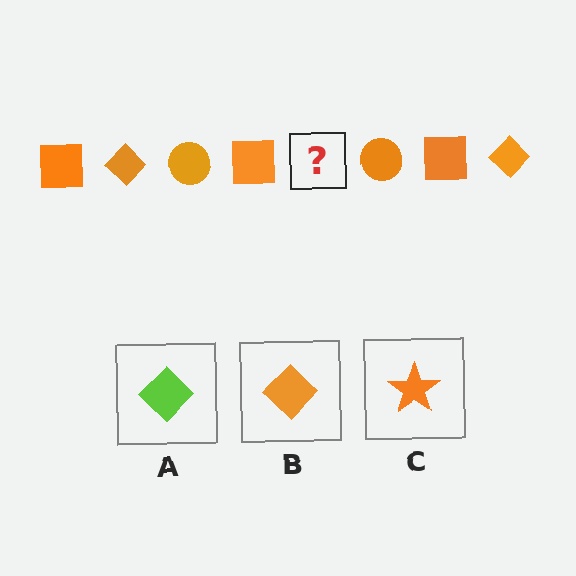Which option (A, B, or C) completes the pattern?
B.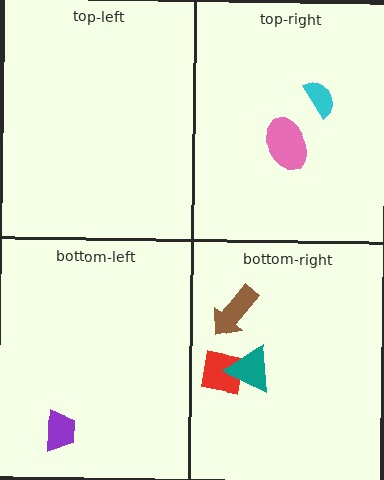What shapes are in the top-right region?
The cyan semicircle, the pink ellipse.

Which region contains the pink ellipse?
The top-right region.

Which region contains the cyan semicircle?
The top-right region.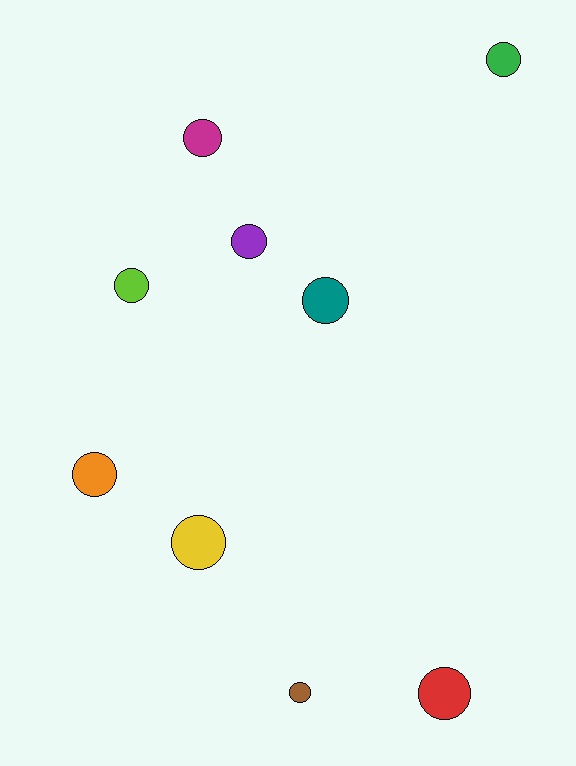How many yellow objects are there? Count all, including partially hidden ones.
There is 1 yellow object.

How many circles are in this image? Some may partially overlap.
There are 9 circles.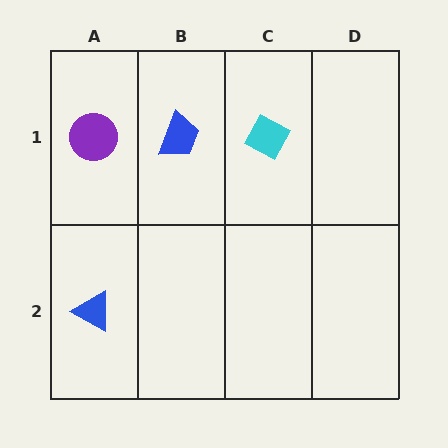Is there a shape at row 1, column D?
No, that cell is empty.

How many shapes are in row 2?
1 shape.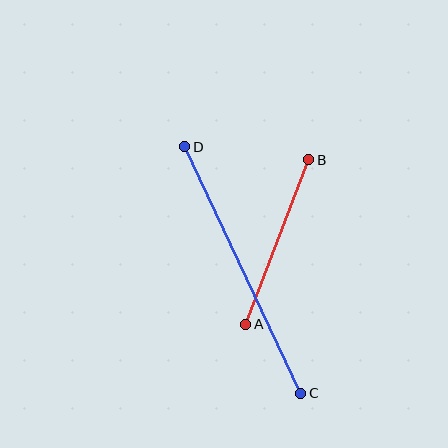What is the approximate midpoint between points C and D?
The midpoint is at approximately (243, 270) pixels.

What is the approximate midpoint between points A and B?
The midpoint is at approximately (277, 242) pixels.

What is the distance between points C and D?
The distance is approximately 273 pixels.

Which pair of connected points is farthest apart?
Points C and D are farthest apart.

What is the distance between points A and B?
The distance is approximately 176 pixels.